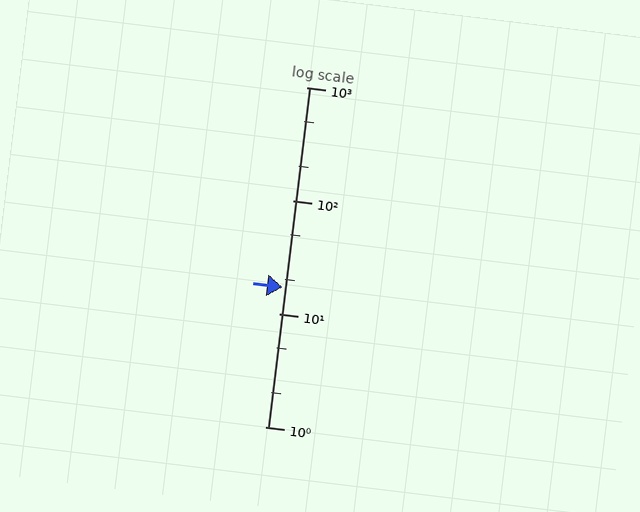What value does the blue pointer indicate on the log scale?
The pointer indicates approximately 17.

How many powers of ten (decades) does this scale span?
The scale spans 3 decades, from 1 to 1000.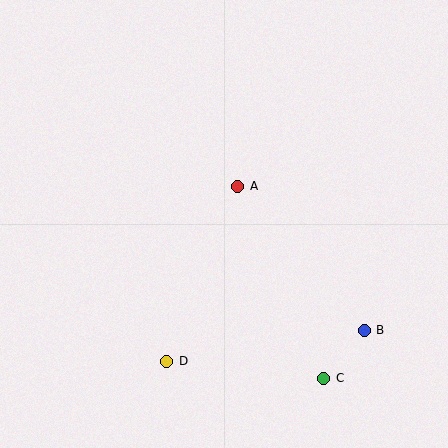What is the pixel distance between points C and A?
The distance between C and A is 210 pixels.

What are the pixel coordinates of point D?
Point D is at (167, 361).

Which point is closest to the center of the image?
Point A at (238, 186) is closest to the center.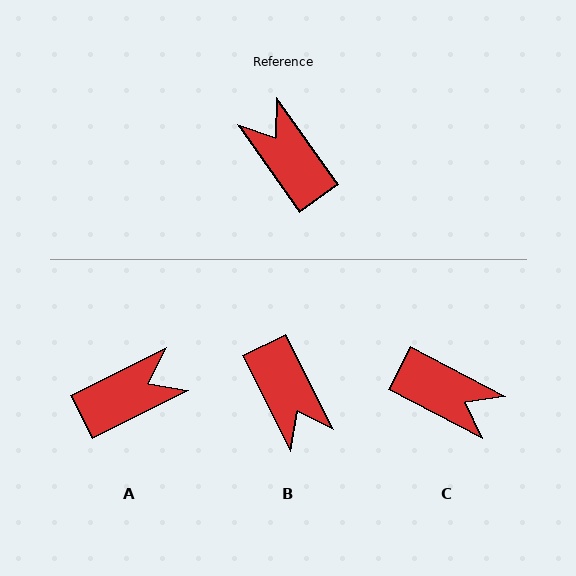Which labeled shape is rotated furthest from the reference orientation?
B, about 172 degrees away.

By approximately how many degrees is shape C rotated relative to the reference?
Approximately 153 degrees clockwise.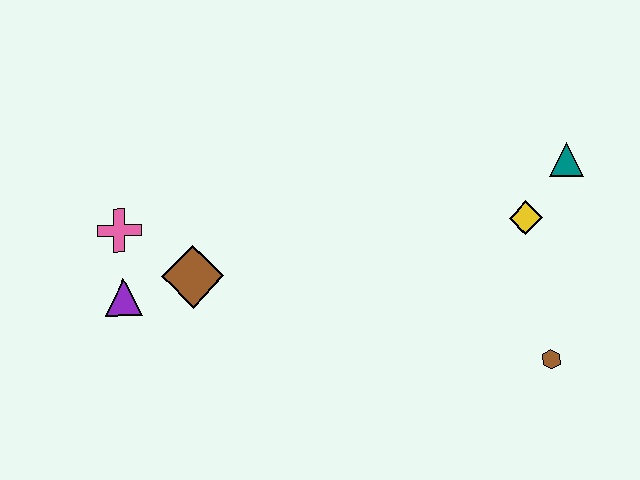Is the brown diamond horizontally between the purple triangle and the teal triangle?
Yes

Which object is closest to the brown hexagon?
The yellow diamond is closest to the brown hexagon.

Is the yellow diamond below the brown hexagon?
No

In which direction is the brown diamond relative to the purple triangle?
The brown diamond is to the right of the purple triangle.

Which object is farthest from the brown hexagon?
The pink cross is farthest from the brown hexagon.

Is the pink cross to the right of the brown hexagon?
No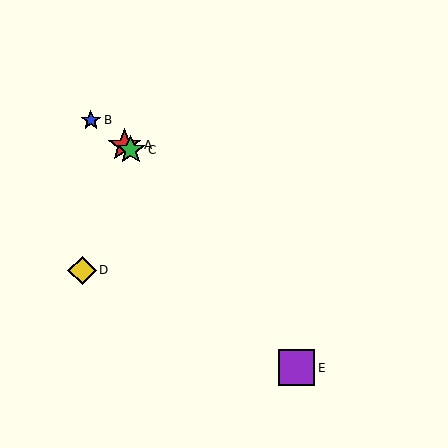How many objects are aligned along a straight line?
3 objects (A, B, C) are aligned along a straight line.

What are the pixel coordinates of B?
Object B is at (91, 120).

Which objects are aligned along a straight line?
Objects A, B, C are aligned along a straight line.